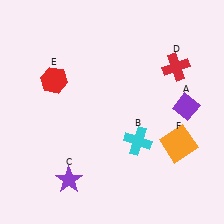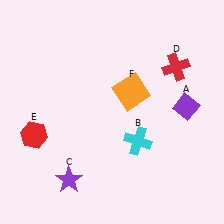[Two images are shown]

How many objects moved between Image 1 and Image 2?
2 objects moved between the two images.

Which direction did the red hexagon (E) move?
The red hexagon (E) moved down.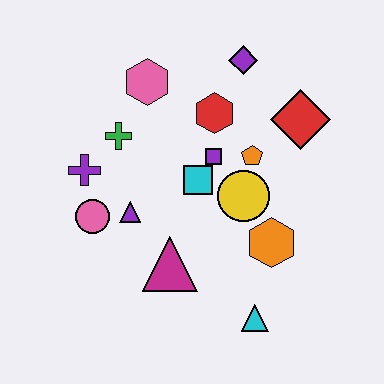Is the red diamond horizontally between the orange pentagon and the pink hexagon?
No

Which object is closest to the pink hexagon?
The green cross is closest to the pink hexagon.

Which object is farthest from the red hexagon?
The cyan triangle is farthest from the red hexagon.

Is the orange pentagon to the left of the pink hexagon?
No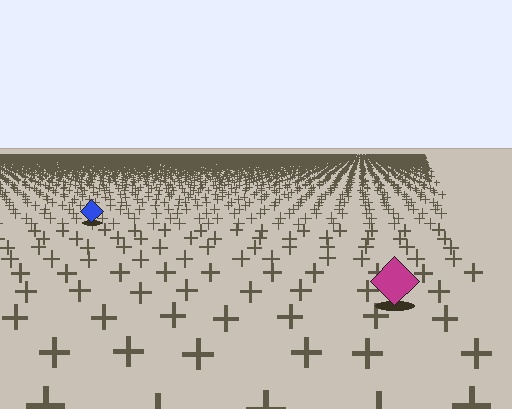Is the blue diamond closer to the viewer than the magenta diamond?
No. The magenta diamond is closer — you can tell from the texture gradient: the ground texture is coarser near it.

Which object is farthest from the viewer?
The blue diamond is farthest from the viewer. It appears smaller and the ground texture around it is denser.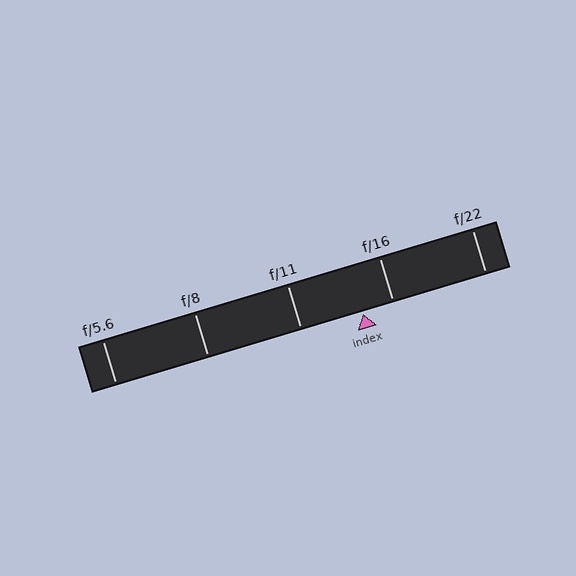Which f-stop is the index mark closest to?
The index mark is closest to f/16.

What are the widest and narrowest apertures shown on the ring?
The widest aperture shown is f/5.6 and the narrowest is f/22.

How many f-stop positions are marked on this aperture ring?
There are 5 f-stop positions marked.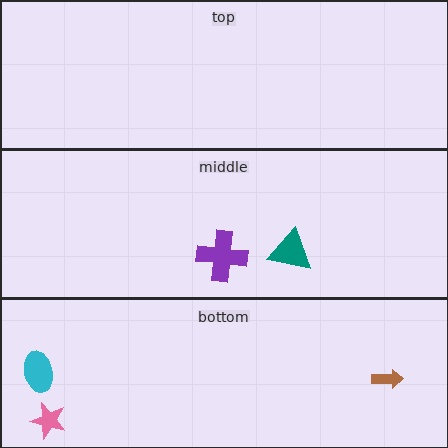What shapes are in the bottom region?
The pink star, the brown arrow, the cyan ellipse.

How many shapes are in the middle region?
2.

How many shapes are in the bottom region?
3.